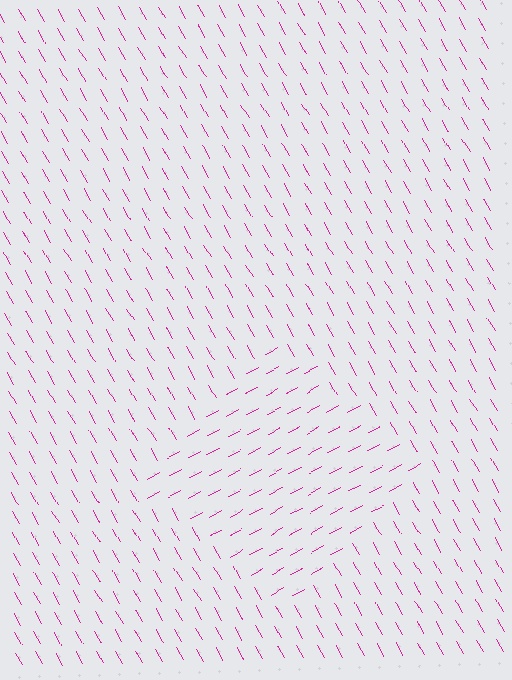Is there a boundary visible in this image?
Yes, there is a texture boundary formed by a change in line orientation.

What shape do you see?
I see a diamond.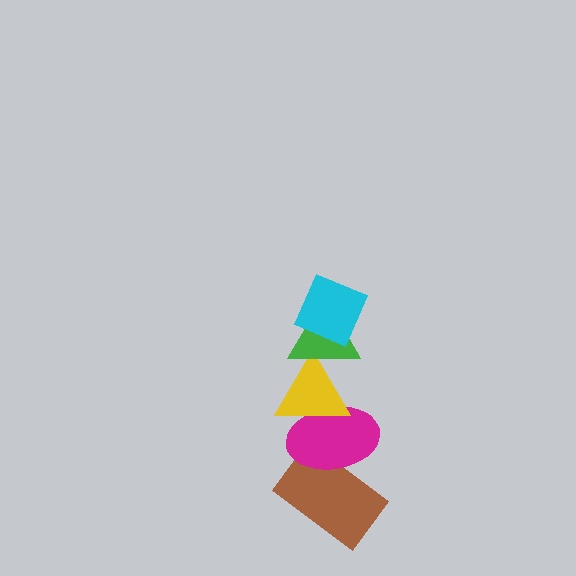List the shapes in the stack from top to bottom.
From top to bottom: the cyan diamond, the green triangle, the yellow triangle, the magenta ellipse, the brown rectangle.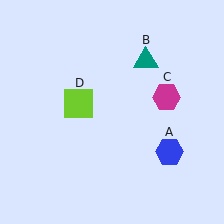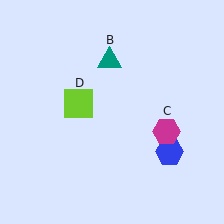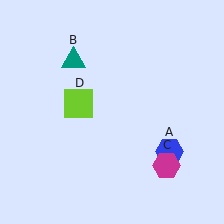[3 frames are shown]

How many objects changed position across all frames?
2 objects changed position: teal triangle (object B), magenta hexagon (object C).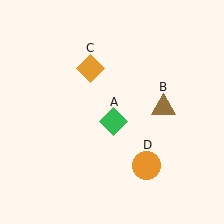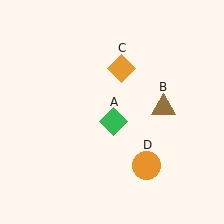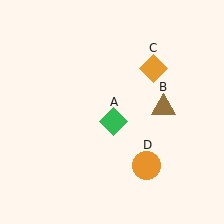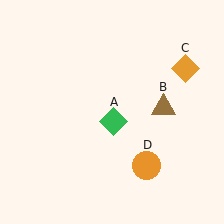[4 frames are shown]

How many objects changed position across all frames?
1 object changed position: orange diamond (object C).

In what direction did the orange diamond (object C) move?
The orange diamond (object C) moved right.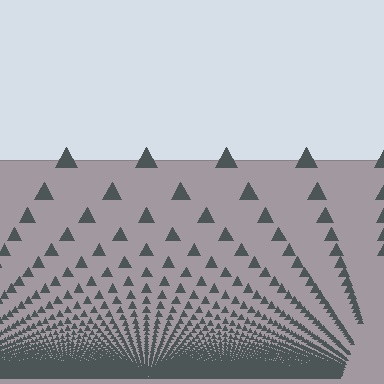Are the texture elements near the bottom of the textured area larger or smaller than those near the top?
Smaller. The gradient is inverted — elements near the bottom are smaller and denser.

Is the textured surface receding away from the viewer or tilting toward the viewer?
The surface appears to tilt toward the viewer. Texture elements get larger and sparser toward the top.